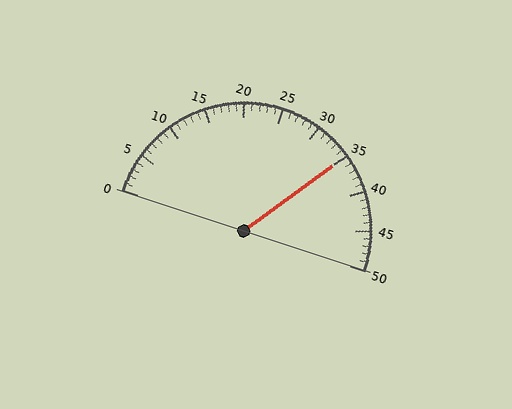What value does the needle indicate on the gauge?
The needle indicates approximately 35.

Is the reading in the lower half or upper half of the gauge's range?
The reading is in the upper half of the range (0 to 50).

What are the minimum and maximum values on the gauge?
The gauge ranges from 0 to 50.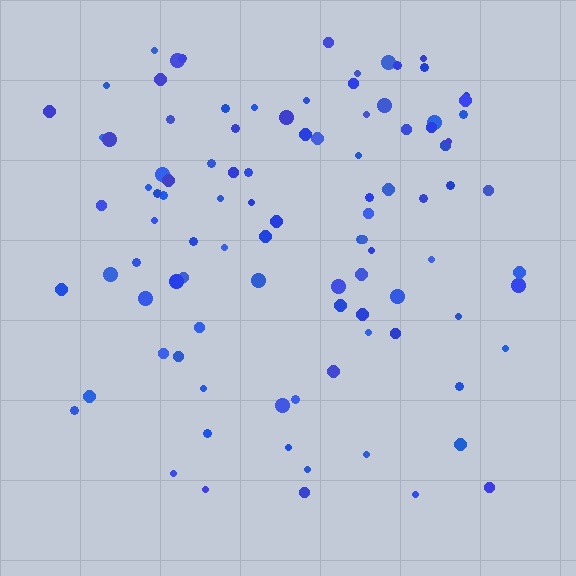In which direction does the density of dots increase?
From bottom to top, with the top side densest.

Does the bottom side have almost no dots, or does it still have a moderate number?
Still a moderate number, just noticeably fewer than the top.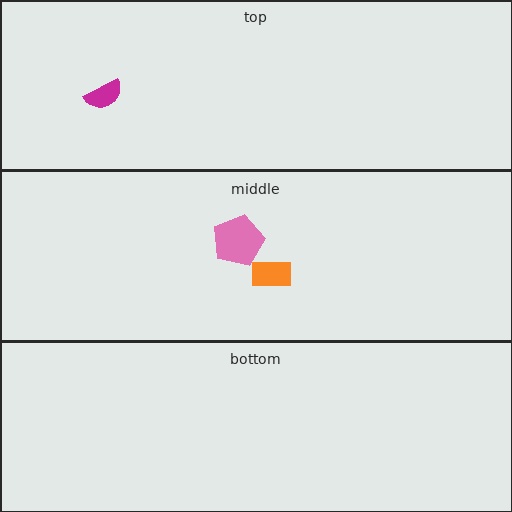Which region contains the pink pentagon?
The middle region.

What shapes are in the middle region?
The orange rectangle, the pink pentagon.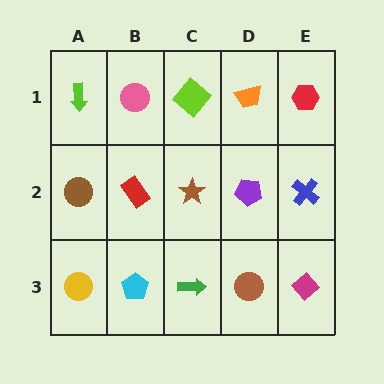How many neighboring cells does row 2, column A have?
3.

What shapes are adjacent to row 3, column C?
A brown star (row 2, column C), a cyan pentagon (row 3, column B), a brown circle (row 3, column D).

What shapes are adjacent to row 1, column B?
A red rectangle (row 2, column B), a lime arrow (row 1, column A), a lime diamond (row 1, column C).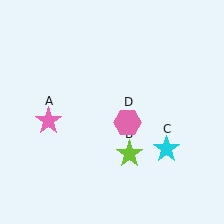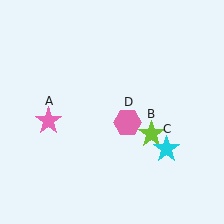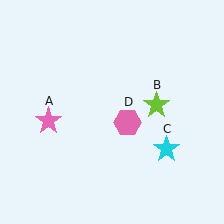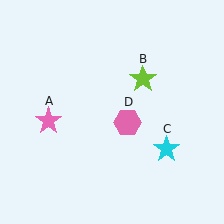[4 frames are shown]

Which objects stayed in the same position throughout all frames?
Pink star (object A) and cyan star (object C) and pink hexagon (object D) remained stationary.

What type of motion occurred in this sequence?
The lime star (object B) rotated counterclockwise around the center of the scene.